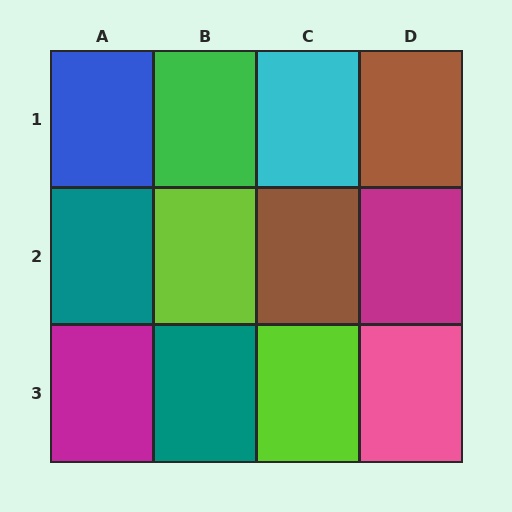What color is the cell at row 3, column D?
Pink.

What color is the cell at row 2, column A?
Teal.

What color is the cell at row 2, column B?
Lime.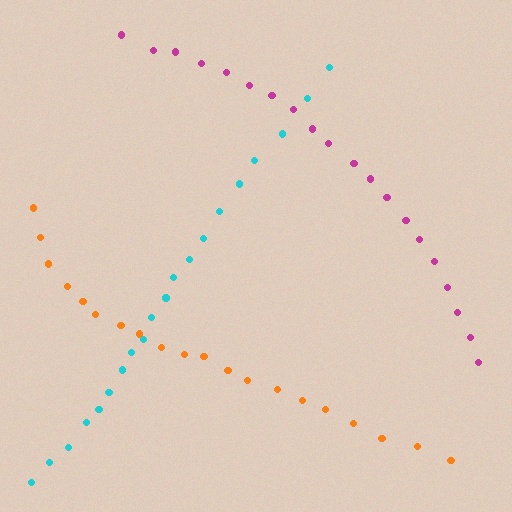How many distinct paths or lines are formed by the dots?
There are 3 distinct paths.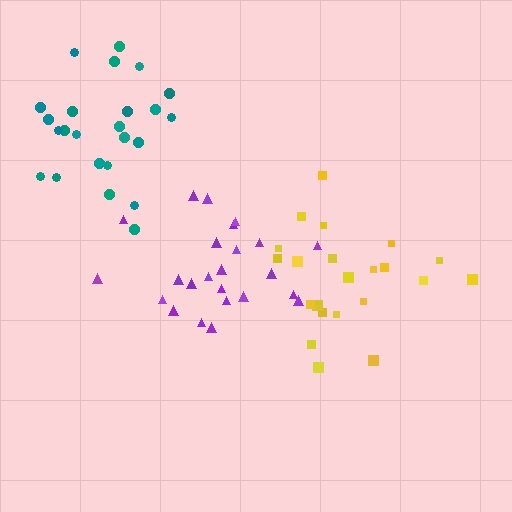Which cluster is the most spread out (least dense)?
Purple.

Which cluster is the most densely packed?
Teal.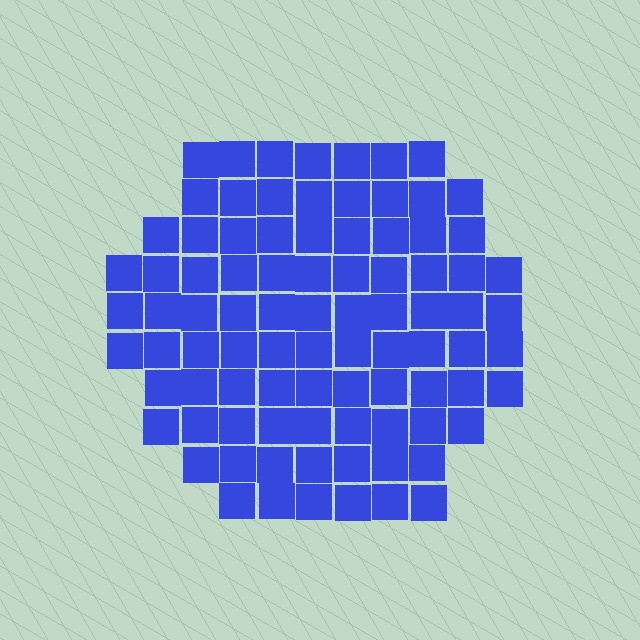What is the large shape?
The large shape is a hexagon.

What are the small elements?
The small elements are squares.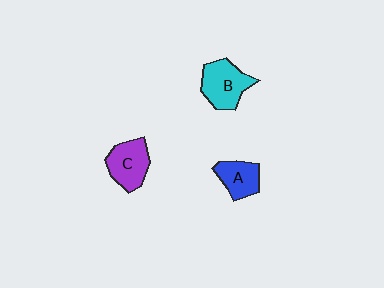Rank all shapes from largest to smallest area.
From largest to smallest: B (cyan), C (purple), A (blue).